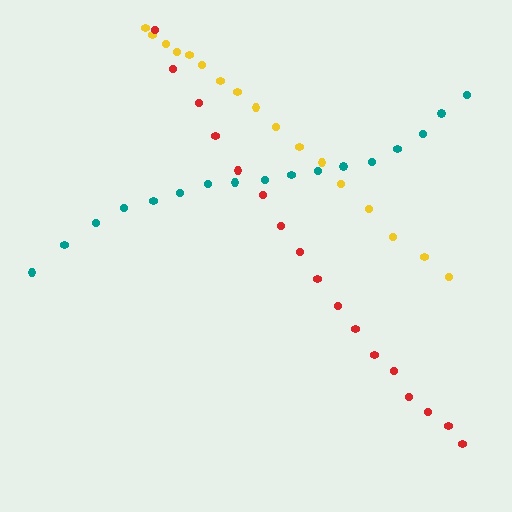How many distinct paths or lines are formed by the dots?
There are 3 distinct paths.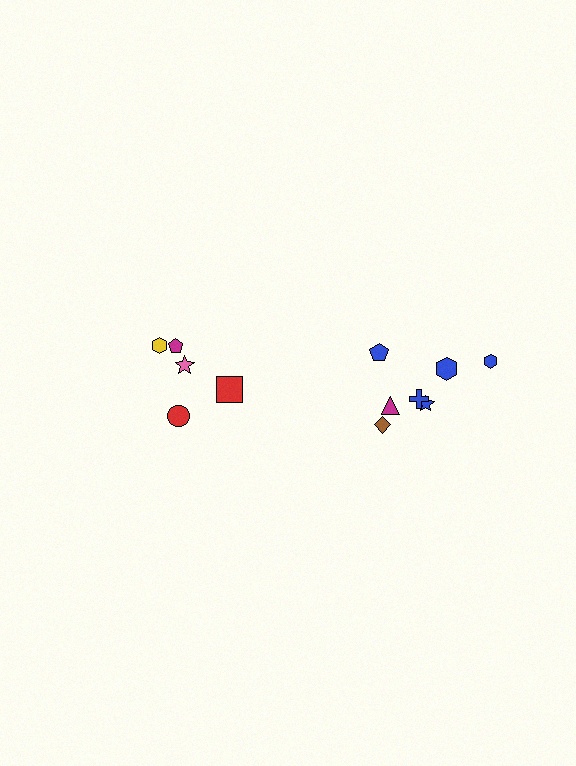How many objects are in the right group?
There are 7 objects.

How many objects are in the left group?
There are 5 objects.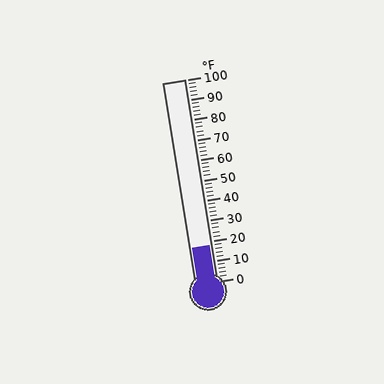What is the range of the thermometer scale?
The thermometer scale ranges from 0°F to 100°F.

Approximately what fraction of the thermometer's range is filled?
The thermometer is filled to approximately 20% of its range.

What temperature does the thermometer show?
The thermometer shows approximately 18°F.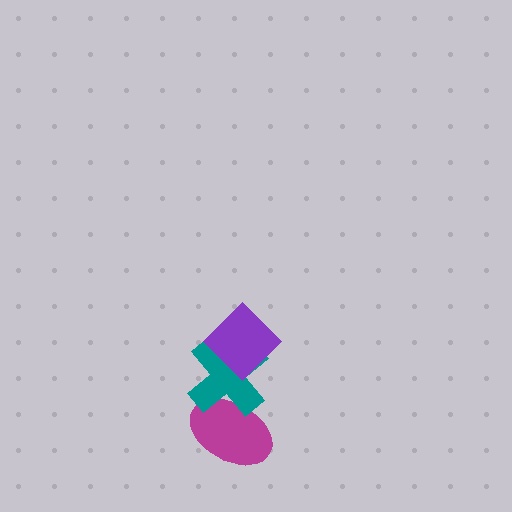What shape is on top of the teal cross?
The purple diamond is on top of the teal cross.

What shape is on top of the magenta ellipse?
The teal cross is on top of the magenta ellipse.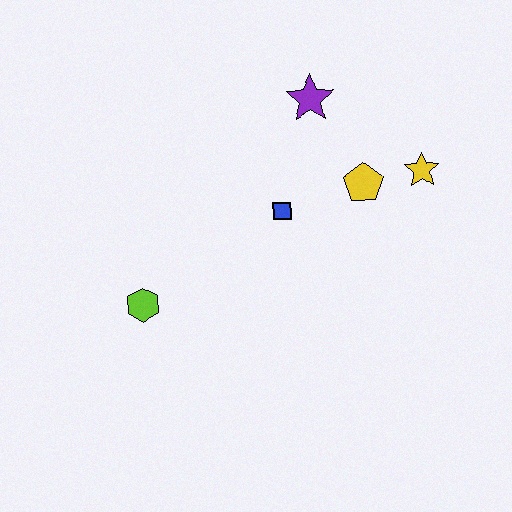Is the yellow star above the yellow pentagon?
Yes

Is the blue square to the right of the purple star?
No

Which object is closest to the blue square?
The yellow pentagon is closest to the blue square.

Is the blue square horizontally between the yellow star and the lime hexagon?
Yes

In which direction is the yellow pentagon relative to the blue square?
The yellow pentagon is to the right of the blue square.